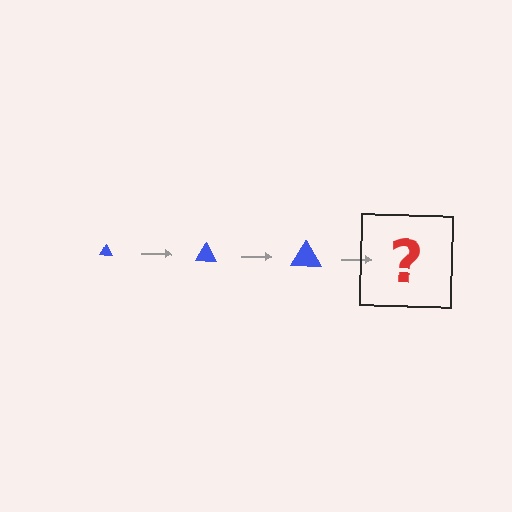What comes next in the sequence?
The next element should be a blue triangle, larger than the previous one.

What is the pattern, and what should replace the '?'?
The pattern is that the triangle gets progressively larger each step. The '?' should be a blue triangle, larger than the previous one.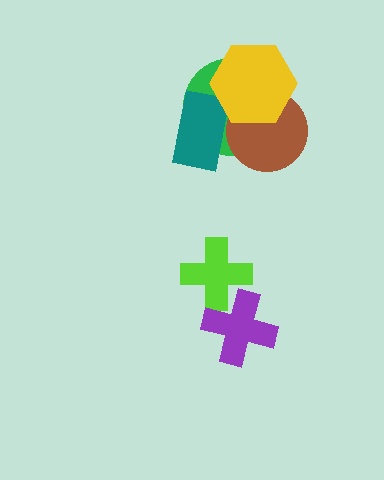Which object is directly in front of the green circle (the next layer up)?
The teal rectangle is directly in front of the green circle.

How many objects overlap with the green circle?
3 objects overlap with the green circle.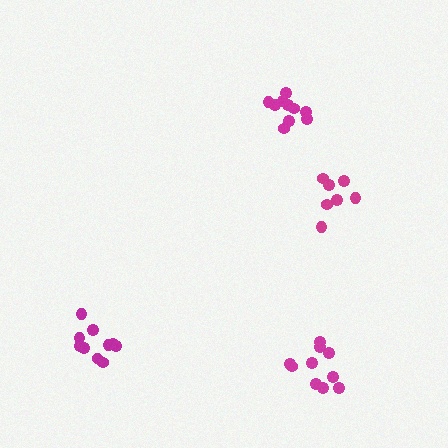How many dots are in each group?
Group 1: 10 dots, Group 2: 10 dots, Group 3: 7 dots, Group 4: 10 dots (37 total).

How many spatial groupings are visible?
There are 4 spatial groupings.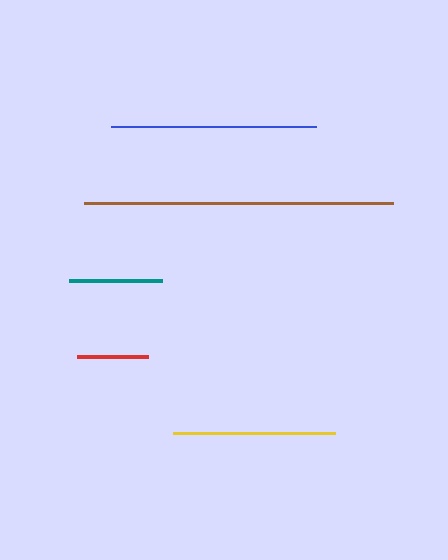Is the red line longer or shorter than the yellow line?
The yellow line is longer than the red line.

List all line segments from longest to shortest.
From longest to shortest: brown, blue, yellow, teal, red.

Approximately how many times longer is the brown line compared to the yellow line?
The brown line is approximately 1.9 times the length of the yellow line.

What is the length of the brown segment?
The brown segment is approximately 310 pixels long.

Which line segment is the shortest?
The red line is the shortest at approximately 72 pixels.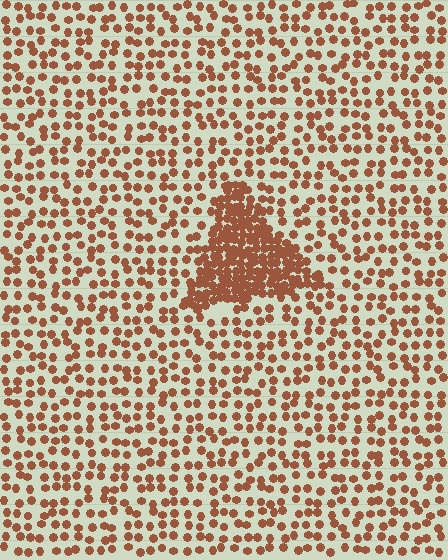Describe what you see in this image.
The image contains small brown elements arranged at two different densities. A triangle-shaped region is visible where the elements are more densely packed than the surrounding area.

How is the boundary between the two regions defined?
The boundary is defined by a change in element density (approximately 2.8x ratio). All elements are the same color, size, and shape.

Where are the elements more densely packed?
The elements are more densely packed inside the triangle boundary.